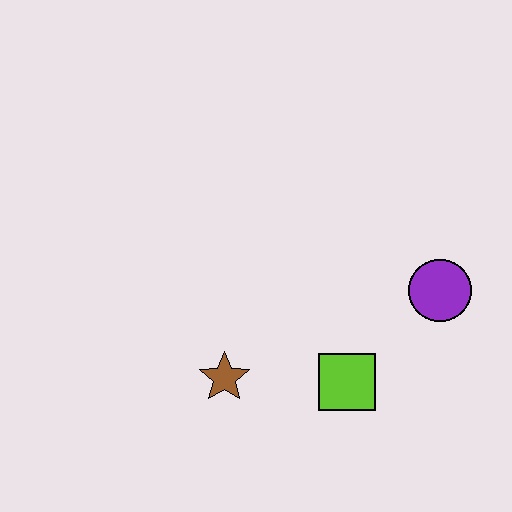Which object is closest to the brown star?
The lime square is closest to the brown star.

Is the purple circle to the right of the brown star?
Yes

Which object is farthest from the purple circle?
The brown star is farthest from the purple circle.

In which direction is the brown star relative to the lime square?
The brown star is to the left of the lime square.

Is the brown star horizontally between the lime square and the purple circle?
No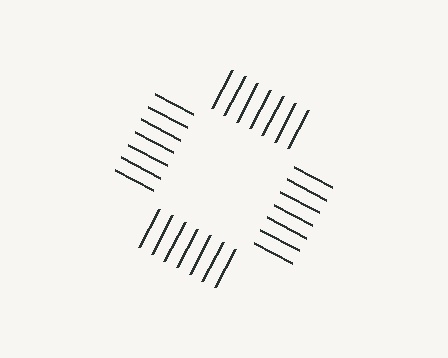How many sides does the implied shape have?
4 sides — the line-ends trace a square.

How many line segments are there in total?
28 — 7 along each of the 4 edges.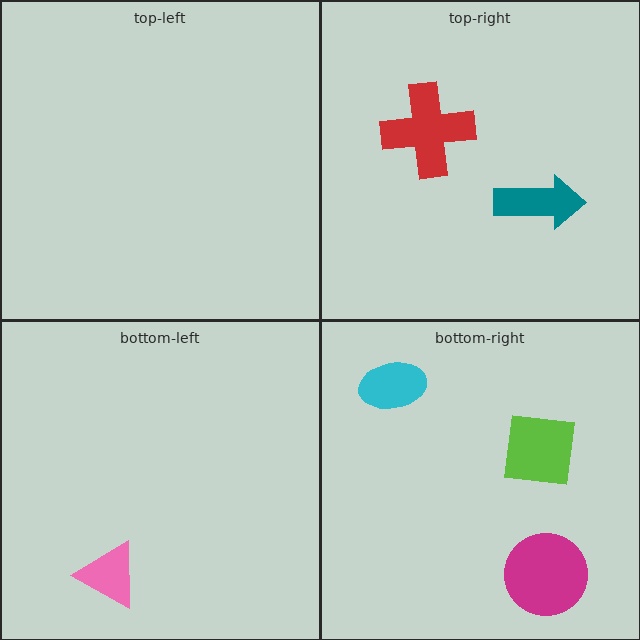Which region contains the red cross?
The top-right region.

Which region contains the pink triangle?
The bottom-left region.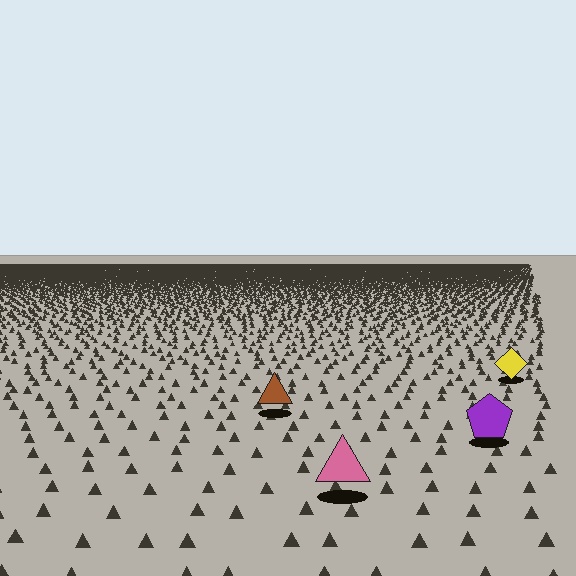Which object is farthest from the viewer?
The yellow diamond is farthest from the viewer. It appears smaller and the ground texture around it is denser.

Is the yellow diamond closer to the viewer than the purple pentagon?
No. The purple pentagon is closer — you can tell from the texture gradient: the ground texture is coarser near it.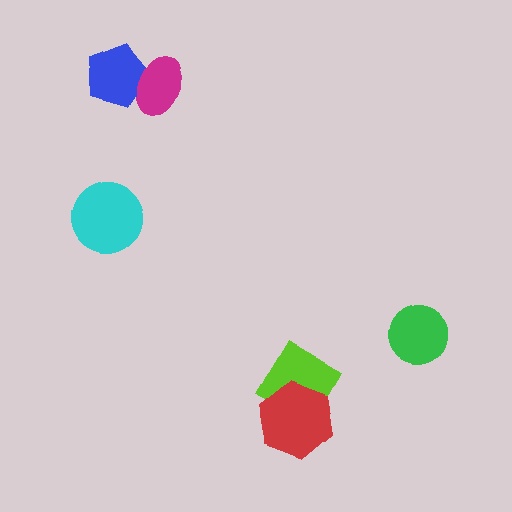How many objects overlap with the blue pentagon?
1 object overlaps with the blue pentagon.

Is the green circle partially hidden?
No, no other shape covers it.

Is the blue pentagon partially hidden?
Yes, it is partially covered by another shape.